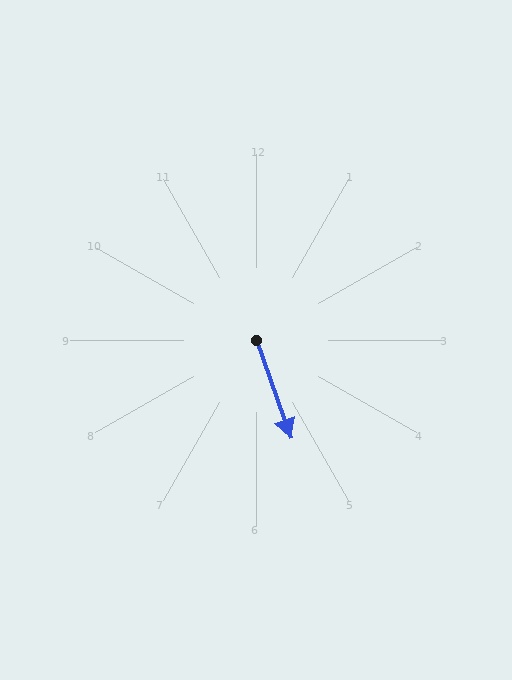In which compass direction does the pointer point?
South.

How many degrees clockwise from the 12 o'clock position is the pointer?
Approximately 160 degrees.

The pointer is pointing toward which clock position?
Roughly 5 o'clock.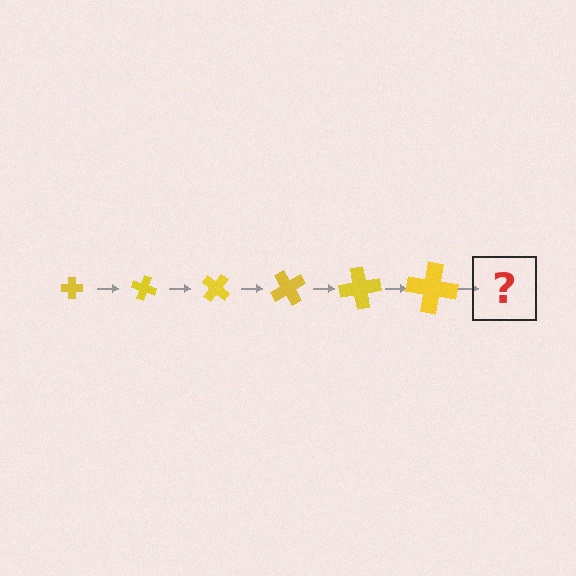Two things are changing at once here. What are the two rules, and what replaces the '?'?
The two rules are that the cross grows larger each step and it rotates 20 degrees each step. The '?' should be a cross, larger than the previous one and rotated 120 degrees from the start.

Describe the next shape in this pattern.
It should be a cross, larger than the previous one and rotated 120 degrees from the start.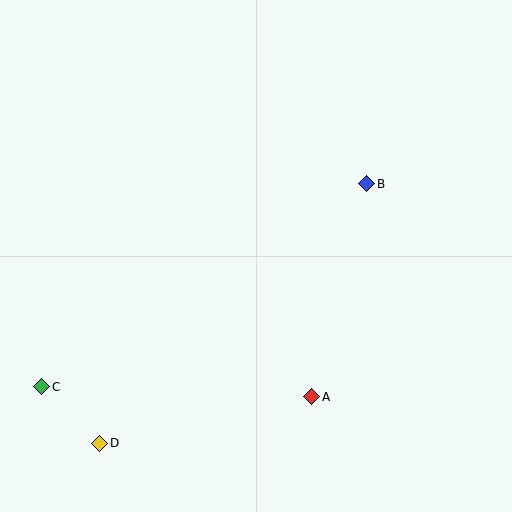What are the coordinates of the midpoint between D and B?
The midpoint between D and B is at (233, 314).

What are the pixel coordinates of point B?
Point B is at (367, 184).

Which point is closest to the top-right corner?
Point B is closest to the top-right corner.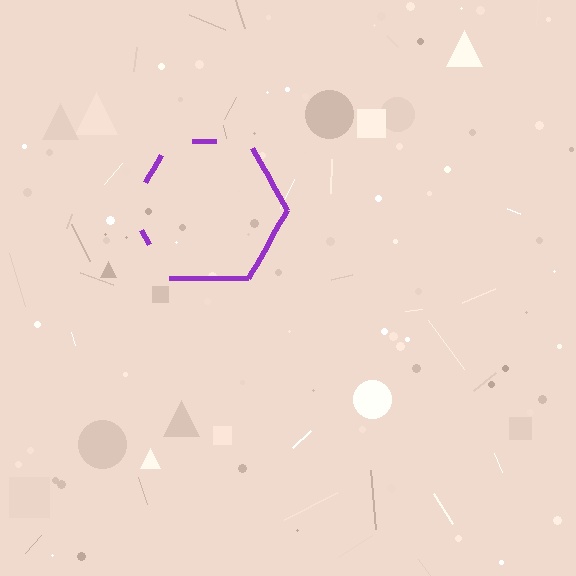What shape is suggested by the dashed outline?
The dashed outline suggests a hexagon.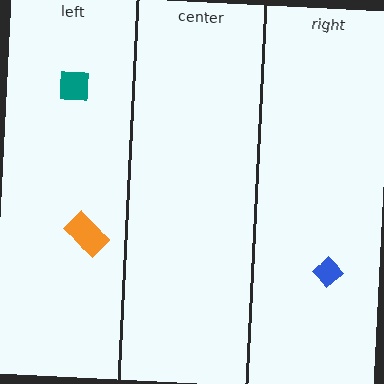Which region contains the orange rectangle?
The left region.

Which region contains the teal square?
The left region.